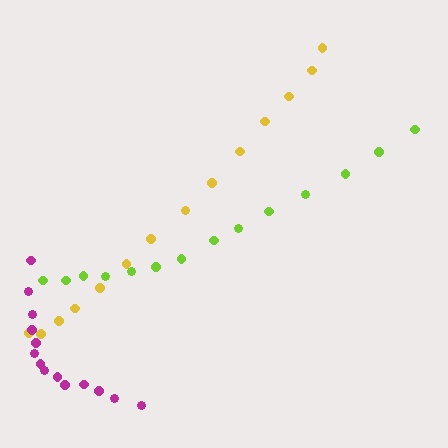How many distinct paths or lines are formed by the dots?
There are 3 distinct paths.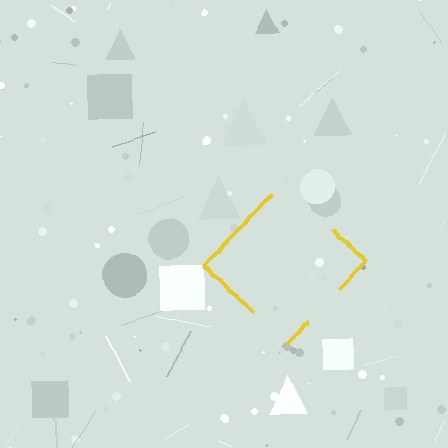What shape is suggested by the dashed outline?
The dashed outline suggests a diamond.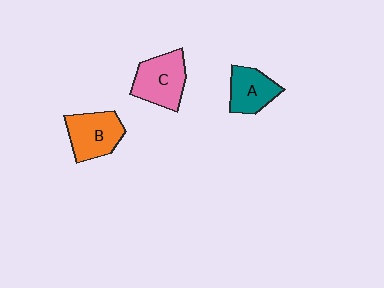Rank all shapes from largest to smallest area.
From largest to smallest: C (pink), B (orange), A (teal).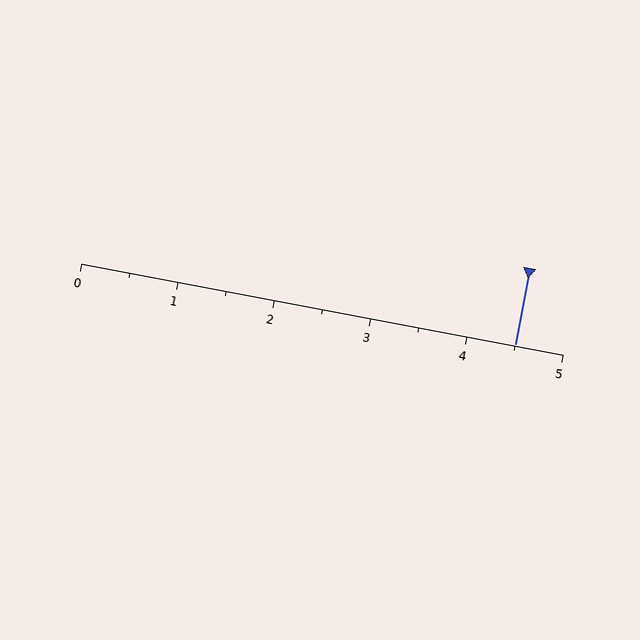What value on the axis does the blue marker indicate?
The marker indicates approximately 4.5.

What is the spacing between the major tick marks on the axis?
The major ticks are spaced 1 apart.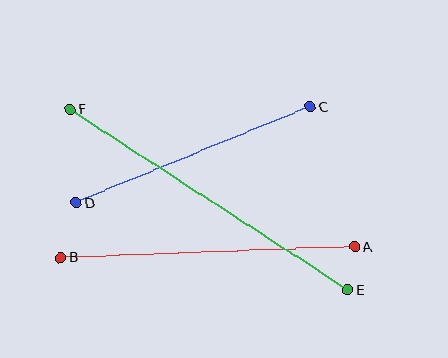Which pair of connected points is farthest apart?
Points E and F are farthest apart.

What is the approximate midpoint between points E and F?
The midpoint is at approximately (209, 200) pixels.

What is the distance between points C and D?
The distance is approximately 253 pixels.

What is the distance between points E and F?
The distance is approximately 331 pixels.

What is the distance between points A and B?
The distance is approximately 294 pixels.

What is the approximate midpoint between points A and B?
The midpoint is at approximately (208, 252) pixels.